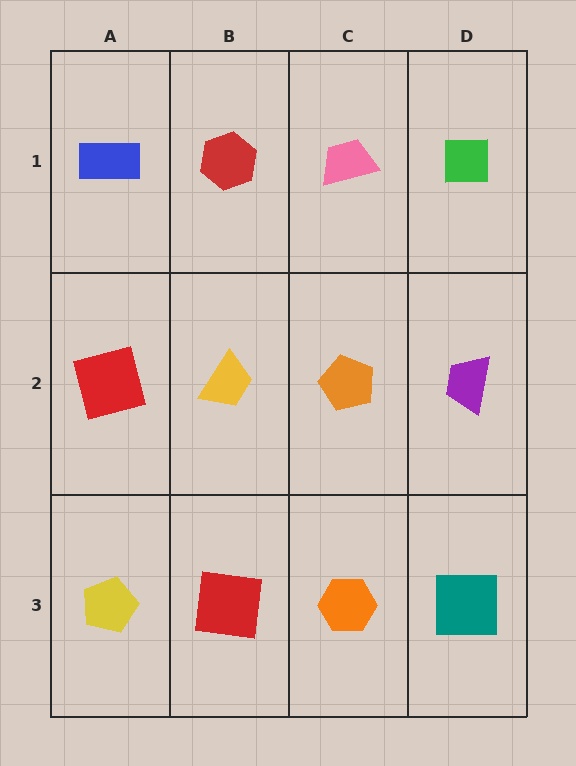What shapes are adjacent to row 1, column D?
A purple trapezoid (row 2, column D), a pink trapezoid (row 1, column C).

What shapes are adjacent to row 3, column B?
A yellow trapezoid (row 2, column B), a yellow pentagon (row 3, column A), an orange hexagon (row 3, column C).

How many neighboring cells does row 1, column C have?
3.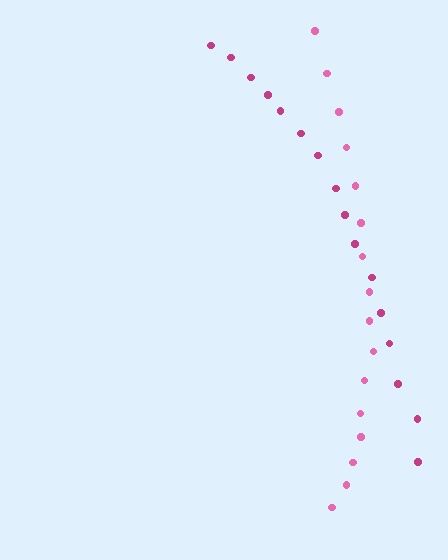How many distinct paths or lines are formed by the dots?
There are 2 distinct paths.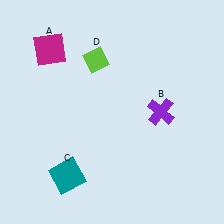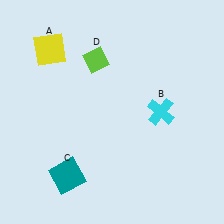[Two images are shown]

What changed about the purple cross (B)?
In Image 1, B is purple. In Image 2, it changed to cyan.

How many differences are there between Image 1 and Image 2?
There are 2 differences between the two images.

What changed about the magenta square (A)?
In Image 1, A is magenta. In Image 2, it changed to yellow.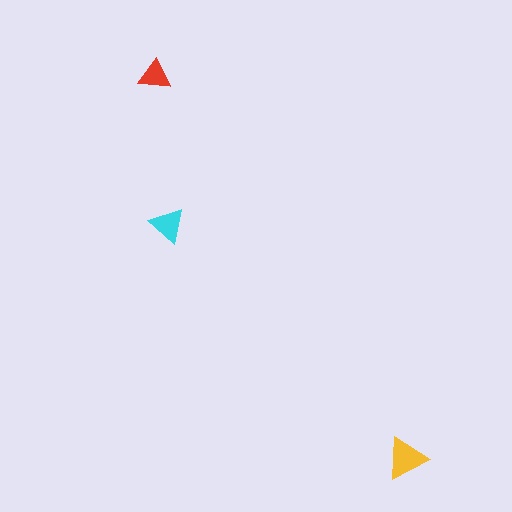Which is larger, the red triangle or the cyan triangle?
The cyan one.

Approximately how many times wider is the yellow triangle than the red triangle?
About 1.5 times wider.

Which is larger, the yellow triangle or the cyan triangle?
The yellow one.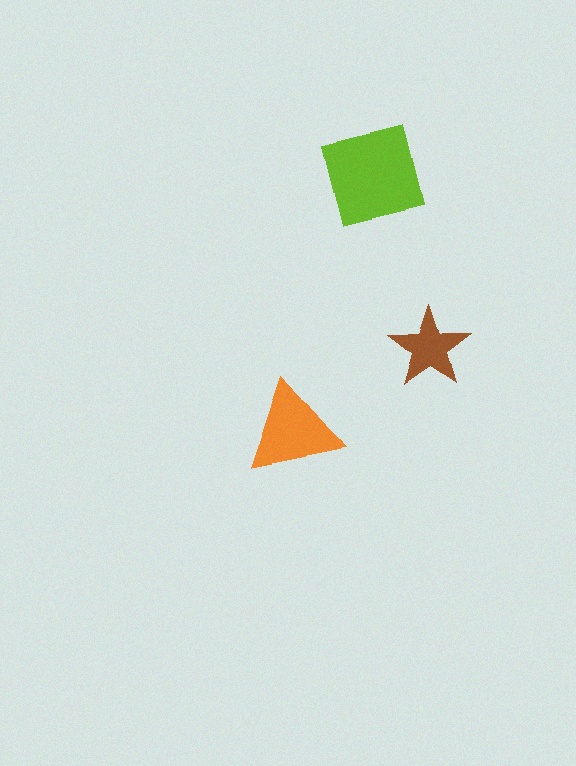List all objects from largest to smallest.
The lime square, the orange triangle, the brown star.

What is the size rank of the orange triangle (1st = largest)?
2nd.